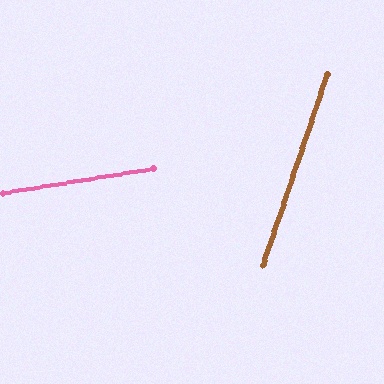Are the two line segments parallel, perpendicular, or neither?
Neither parallel nor perpendicular — they differ by about 62°.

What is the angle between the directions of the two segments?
Approximately 62 degrees.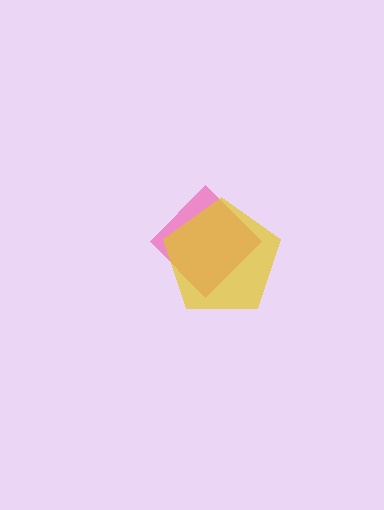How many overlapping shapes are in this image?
There are 2 overlapping shapes in the image.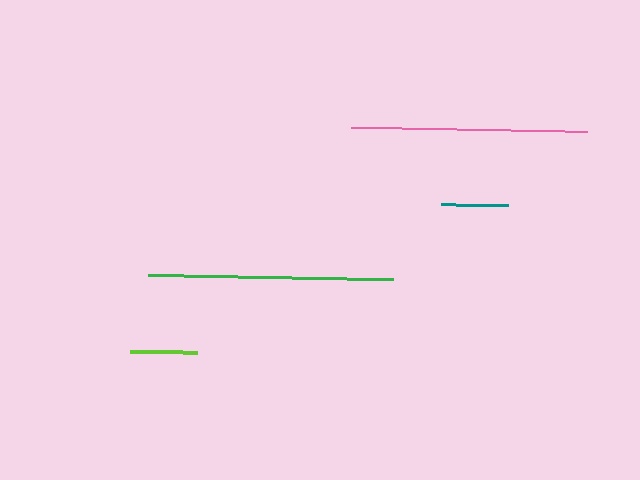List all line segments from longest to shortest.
From longest to shortest: green, pink, lime, teal.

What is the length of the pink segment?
The pink segment is approximately 236 pixels long.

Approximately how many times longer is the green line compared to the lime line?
The green line is approximately 3.6 times the length of the lime line.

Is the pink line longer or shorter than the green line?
The green line is longer than the pink line.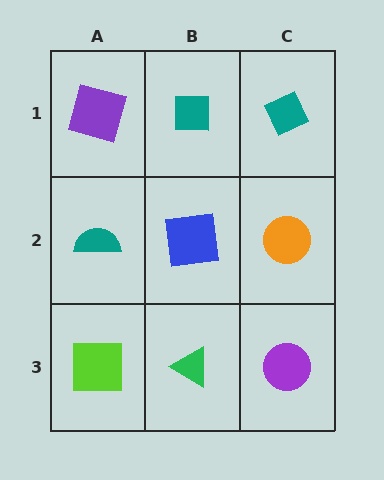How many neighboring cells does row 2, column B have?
4.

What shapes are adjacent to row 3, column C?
An orange circle (row 2, column C), a green triangle (row 3, column B).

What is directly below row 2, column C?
A purple circle.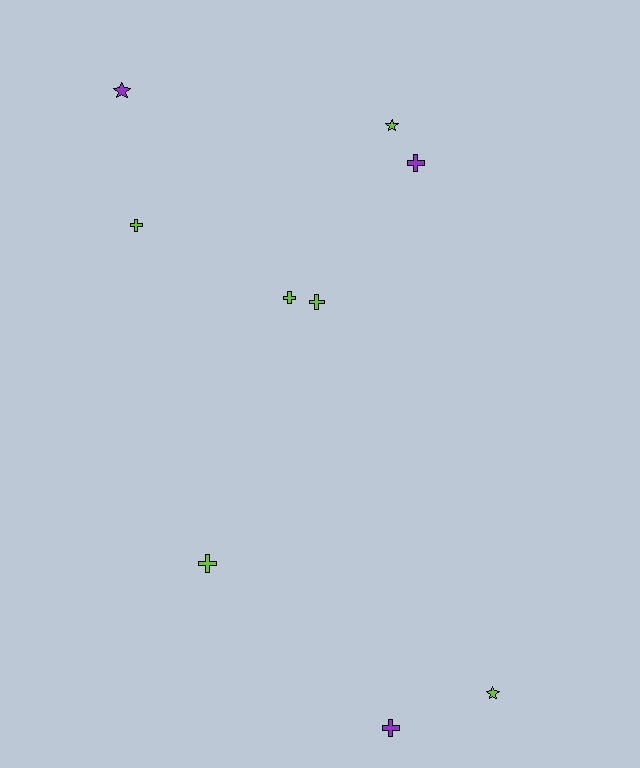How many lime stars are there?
There are 2 lime stars.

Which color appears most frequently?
Lime, with 6 objects.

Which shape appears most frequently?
Cross, with 6 objects.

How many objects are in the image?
There are 9 objects.